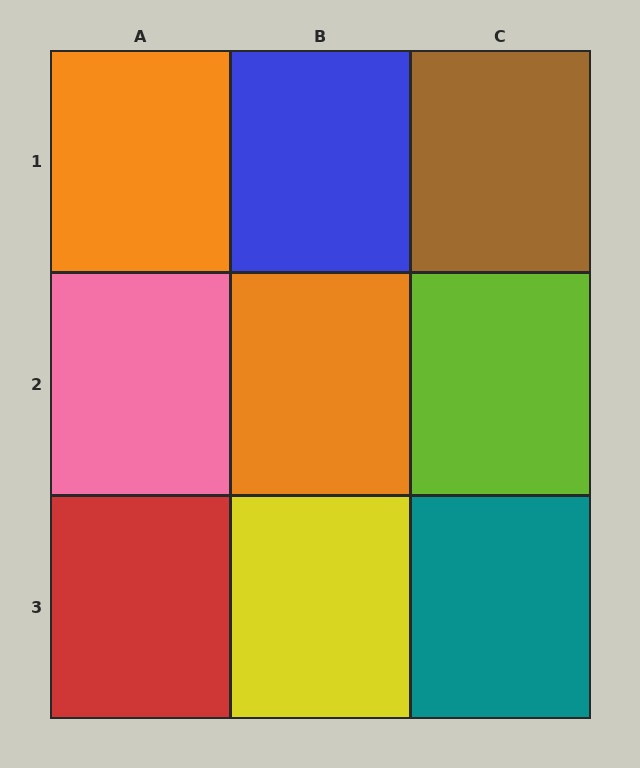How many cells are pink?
1 cell is pink.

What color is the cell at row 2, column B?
Orange.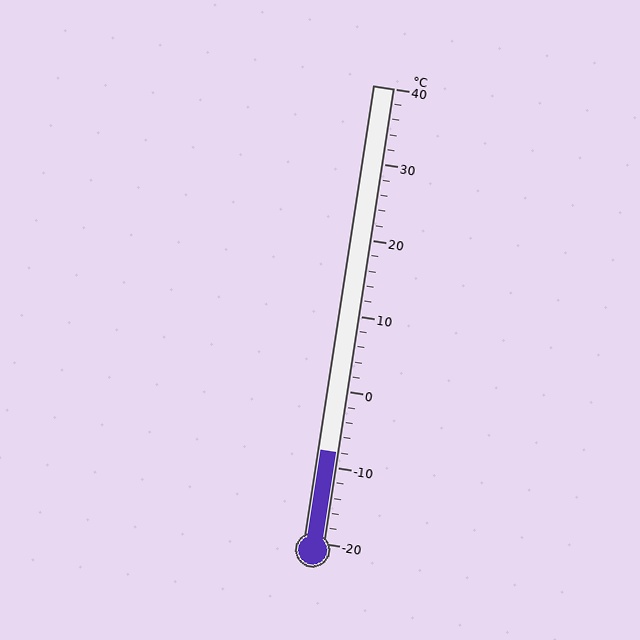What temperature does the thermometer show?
The thermometer shows approximately -8°C.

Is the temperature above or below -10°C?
The temperature is above -10°C.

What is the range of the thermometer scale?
The thermometer scale ranges from -20°C to 40°C.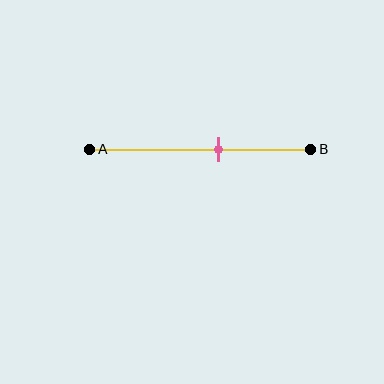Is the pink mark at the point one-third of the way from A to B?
No, the mark is at about 60% from A, not at the 33% one-third point.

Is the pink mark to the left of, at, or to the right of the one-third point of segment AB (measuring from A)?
The pink mark is to the right of the one-third point of segment AB.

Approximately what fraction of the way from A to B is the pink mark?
The pink mark is approximately 60% of the way from A to B.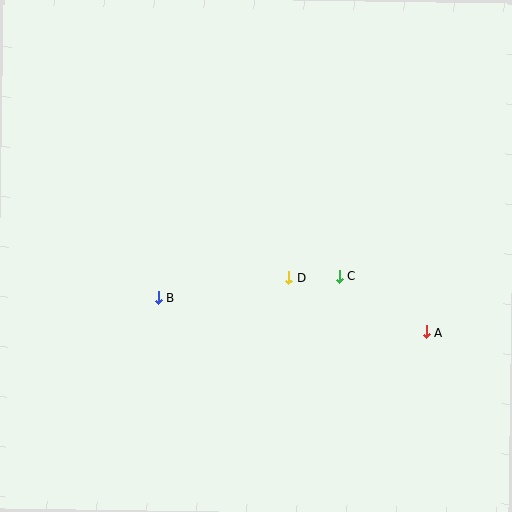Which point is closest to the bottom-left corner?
Point B is closest to the bottom-left corner.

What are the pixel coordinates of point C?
Point C is at (339, 276).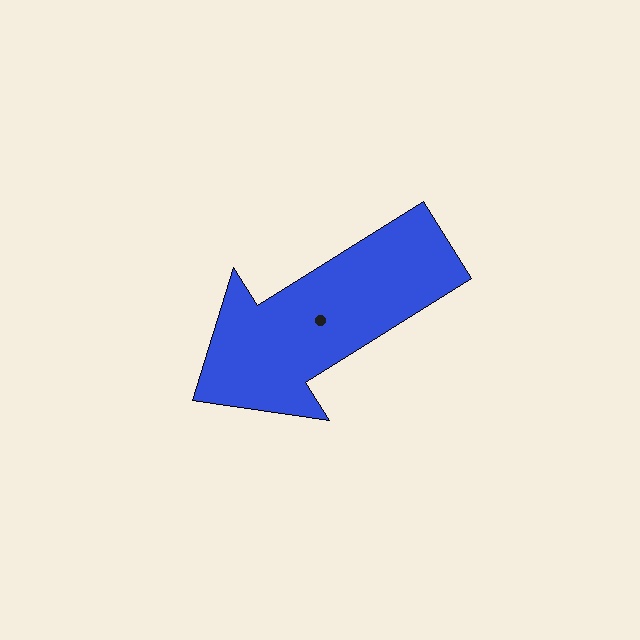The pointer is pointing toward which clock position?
Roughly 8 o'clock.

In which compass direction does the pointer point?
Southwest.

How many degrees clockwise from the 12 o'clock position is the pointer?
Approximately 238 degrees.